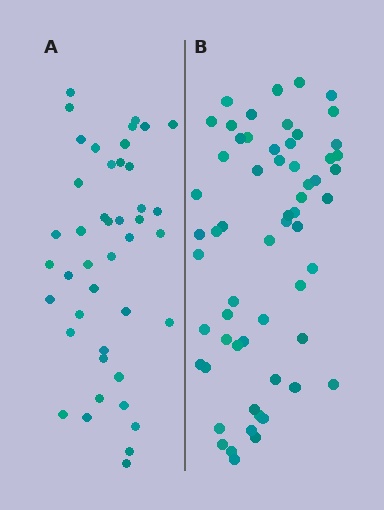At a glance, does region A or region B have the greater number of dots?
Region B (the right region) has more dots.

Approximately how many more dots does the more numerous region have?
Region B has approximately 15 more dots than region A.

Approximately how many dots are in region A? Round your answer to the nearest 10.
About 40 dots. (The exact count is 43, which rounds to 40.)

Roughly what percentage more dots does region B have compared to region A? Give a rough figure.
About 40% more.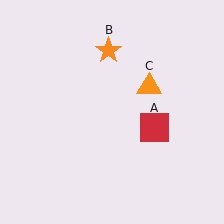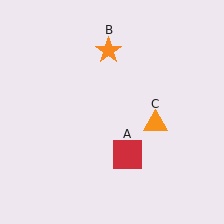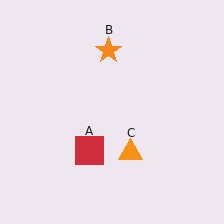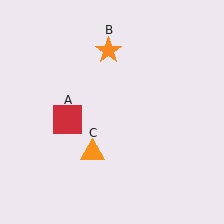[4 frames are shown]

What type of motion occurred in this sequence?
The red square (object A), orange triangle (object C) rotated clockwise around the center of the scene.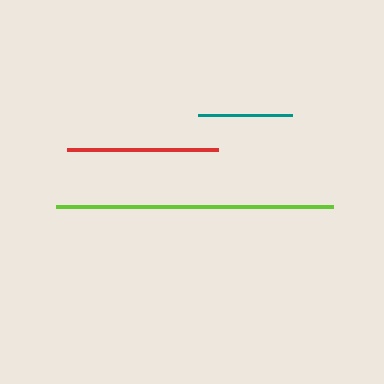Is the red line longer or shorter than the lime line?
The lime line is longer than the red line.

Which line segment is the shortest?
The teal line is the shortest at approximately 94 pixels.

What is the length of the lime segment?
The lime segment is approximately 277 pixels long.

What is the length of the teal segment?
The teal segment is approximately 94 pixels long.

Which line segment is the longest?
The lime line is the longest at approximately 277 pixels.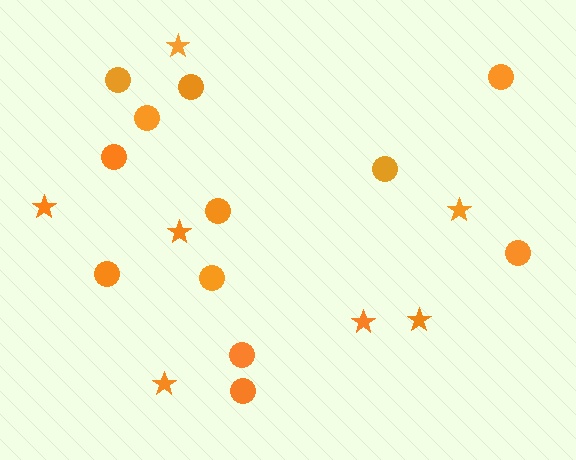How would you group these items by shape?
There are 2 groups: one group of stars (7) and one group of circles (12).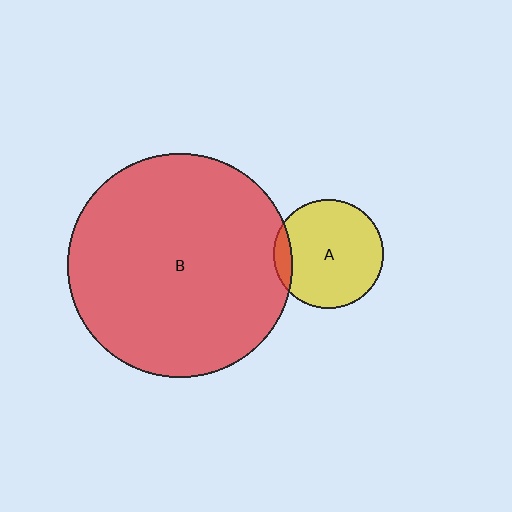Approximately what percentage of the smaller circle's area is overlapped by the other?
Approximately 10%.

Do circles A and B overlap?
Yes.